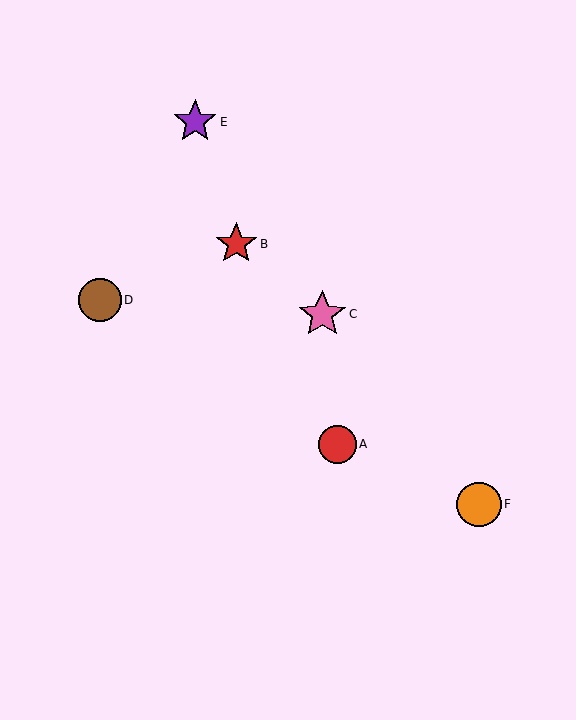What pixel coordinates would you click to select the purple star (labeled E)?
Click at (195, 122) to select the purple star E.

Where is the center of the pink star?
The center of the pink star is at (322, 314).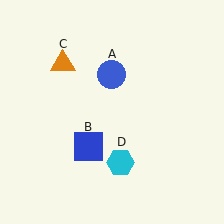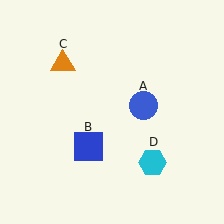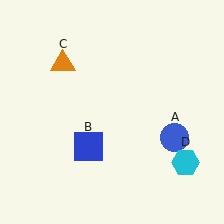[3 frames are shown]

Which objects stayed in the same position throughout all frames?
Blue square (object B) and orange triangle (object C) remained stationary.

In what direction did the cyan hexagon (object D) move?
The cyan hexagon (object D) moved right.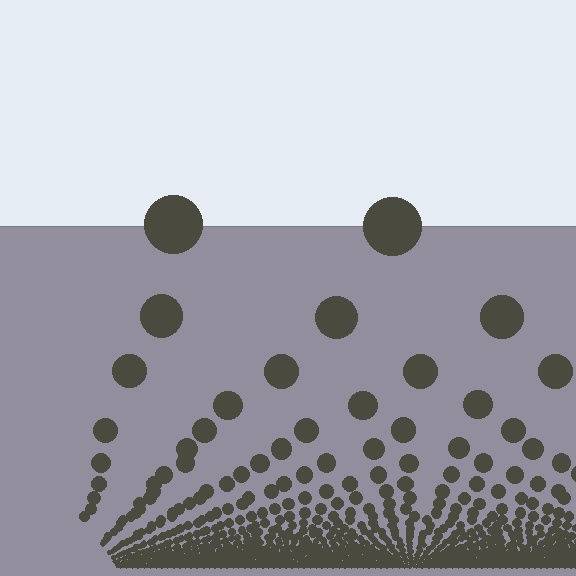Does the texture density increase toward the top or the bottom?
Density increases toward the bottom.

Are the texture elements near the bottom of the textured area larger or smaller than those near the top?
Smaller. The gradient is inverted — elements near the bottom are smaller and denser.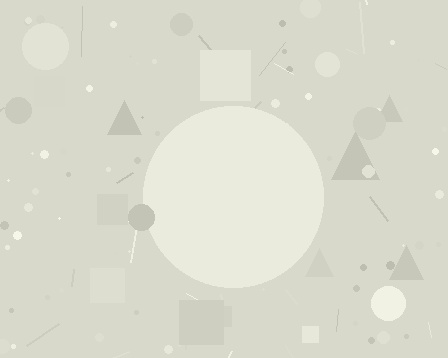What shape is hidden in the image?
A circle is hidden in the image.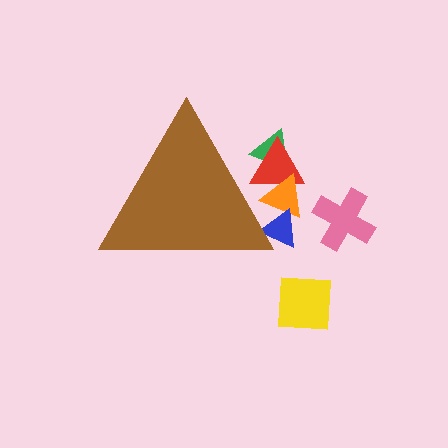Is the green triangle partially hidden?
Yes, the green triangle is partially hidden behind the brown triangle.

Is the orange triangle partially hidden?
Yes, the orange triangle is partially hidden behind the brown triangle.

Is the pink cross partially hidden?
No, the pink cross is fully visible.